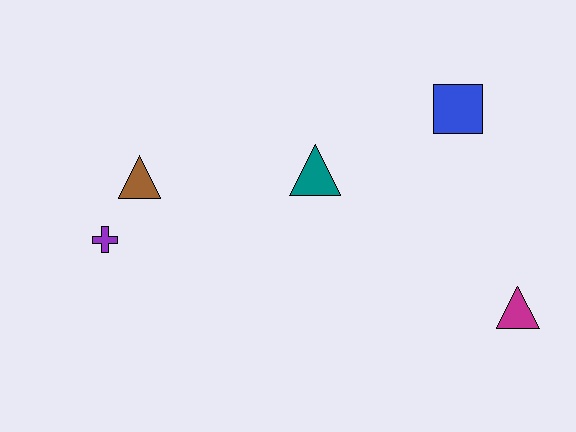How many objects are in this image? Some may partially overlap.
There are 5 objects.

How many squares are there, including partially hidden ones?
There is 1 square.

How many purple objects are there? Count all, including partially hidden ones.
There is 1 purple object.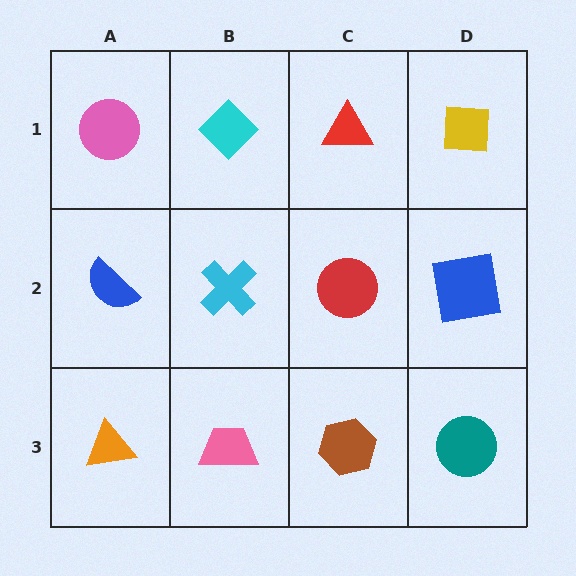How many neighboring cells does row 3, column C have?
3.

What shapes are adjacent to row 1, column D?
A blue square (row 2, column D), a red triangle (row 1, column C).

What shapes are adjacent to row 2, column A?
A pink circle (row 1, column A), an orange triangle (row 3, column A), a cyan cross (row 2, column B).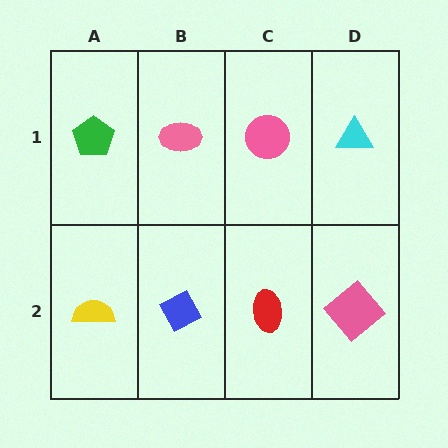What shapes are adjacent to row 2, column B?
A pink ellipse (row 1, column B), a yellow semicircle (row 2, column A), a red ellipse (row 2, column C).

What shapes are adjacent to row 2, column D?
A cyan triangle (row 1, column D), a red ellipse (row 2, column C).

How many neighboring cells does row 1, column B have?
3.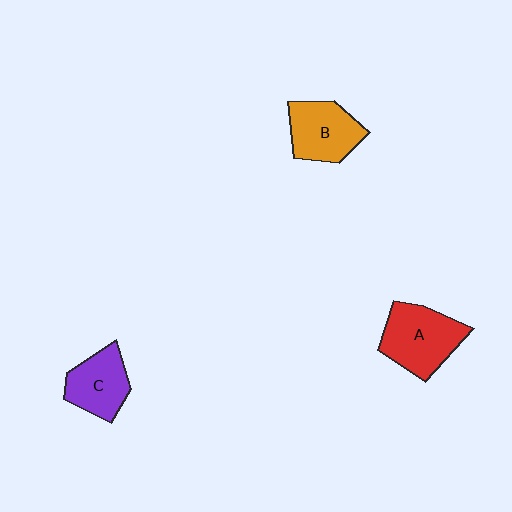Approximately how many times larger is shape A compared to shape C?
Approximately 1.3 times.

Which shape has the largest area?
Shape A (red).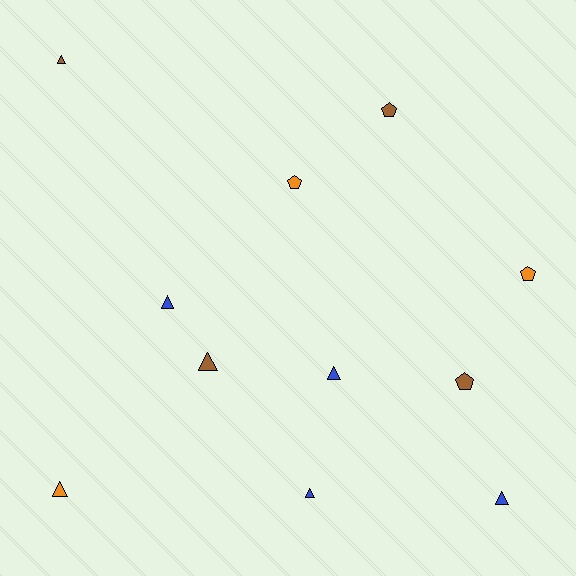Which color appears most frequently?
Blue, with 4 objects.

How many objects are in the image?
There are 11 objects.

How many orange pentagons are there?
There are 2 orange pentagons.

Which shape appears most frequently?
Triangle, with 7 objects.